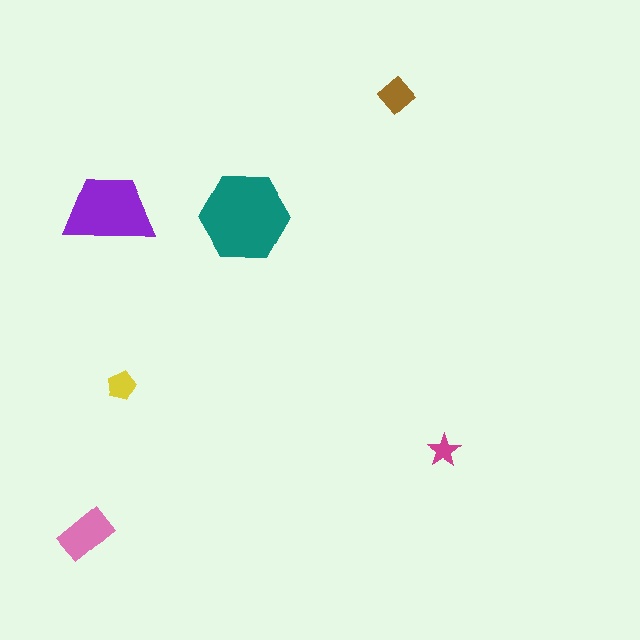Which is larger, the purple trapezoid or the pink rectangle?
The purple trapezoid.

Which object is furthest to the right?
The magenta star is rightmost.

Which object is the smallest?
The magenta star.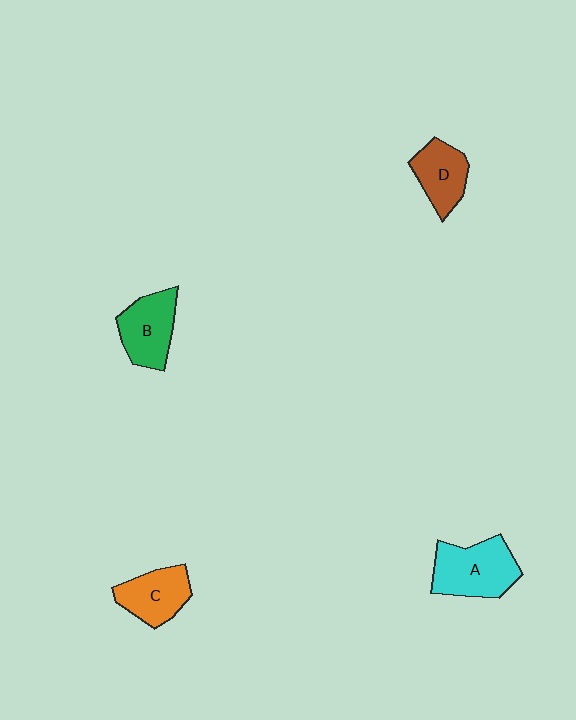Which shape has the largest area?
Shape A (cyan).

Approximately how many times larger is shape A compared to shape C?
Approximately 1.3 times.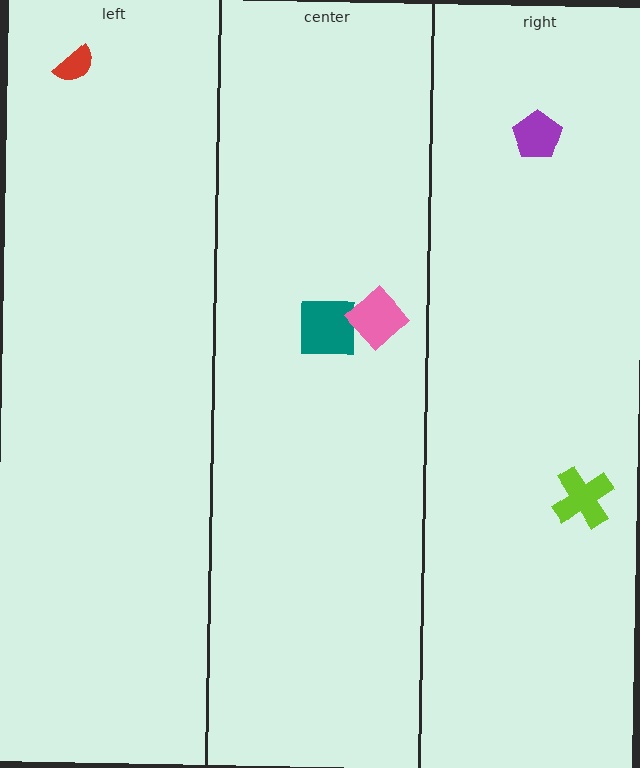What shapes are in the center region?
The teal square, the pink diamond.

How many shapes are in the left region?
1.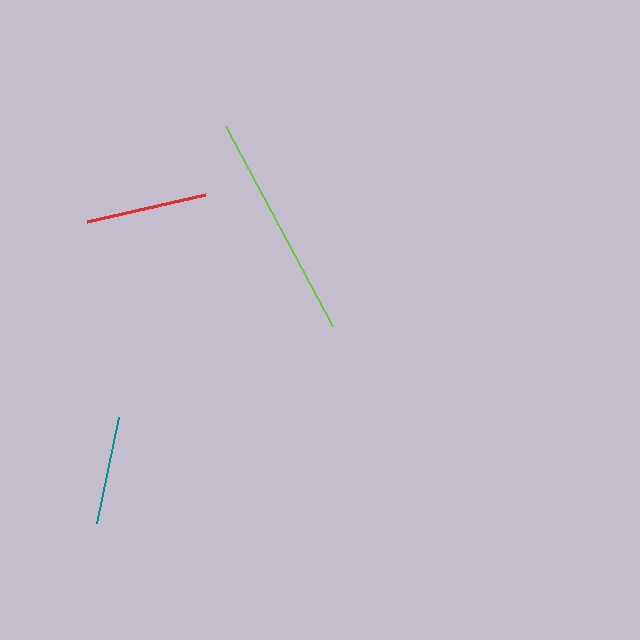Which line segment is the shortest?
The teal line is the shortest at approximately 109 pixels.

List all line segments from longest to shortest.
From longest to shortest: lime, red, teal.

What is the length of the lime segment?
The lime segment is approximately 227 pixels long.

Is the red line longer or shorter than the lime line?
The lime line is longer than the red line.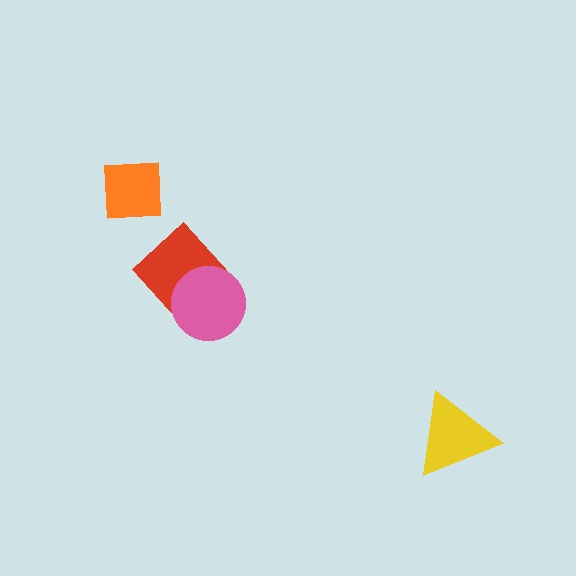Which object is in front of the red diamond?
The pink circle is in front of the red diamond.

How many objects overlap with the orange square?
0 objects overlap with the orange square.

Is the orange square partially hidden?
No, no other shape covers it.